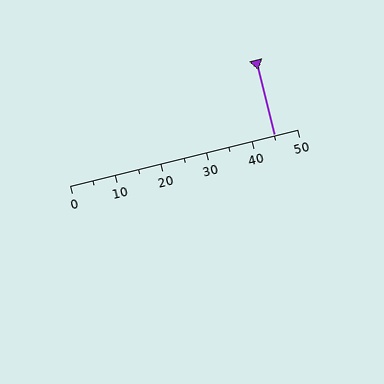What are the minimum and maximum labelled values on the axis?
The axis runs from 0 to 50.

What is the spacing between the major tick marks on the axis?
The major ticks are spaced 10 apart.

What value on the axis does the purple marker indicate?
The marker indicates approximately 45.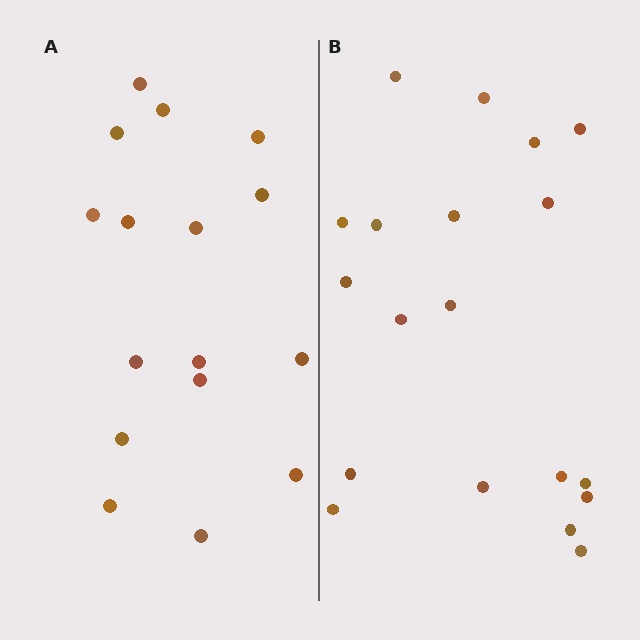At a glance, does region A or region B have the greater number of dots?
Region B (the right region) has more dots.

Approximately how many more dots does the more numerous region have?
Region B has just a few more — roughly 2 or 3 more dots than region A.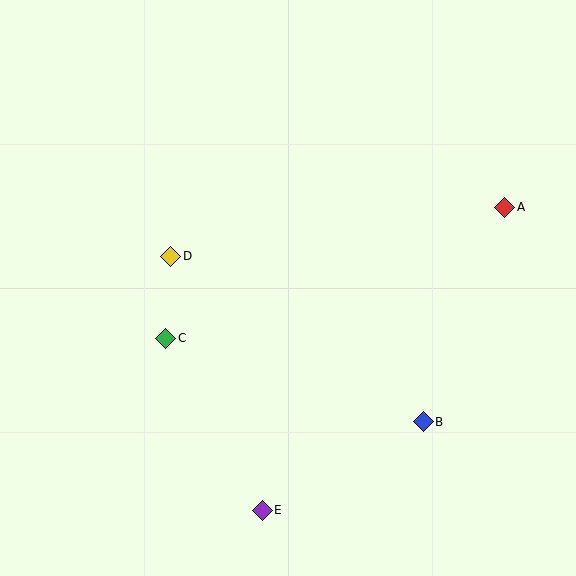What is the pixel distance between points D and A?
The distance between D and A is 338 pixels.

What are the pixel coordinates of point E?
Point E is at (262, 510).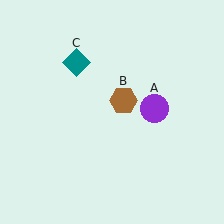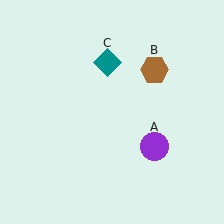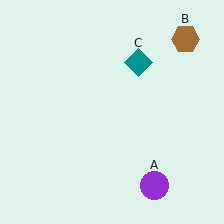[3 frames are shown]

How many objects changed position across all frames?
3 objects changed position: purple circle (object A), brown hexagon (object B), teal diamond (object C).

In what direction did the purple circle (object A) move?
The purple circle (object A) moved down.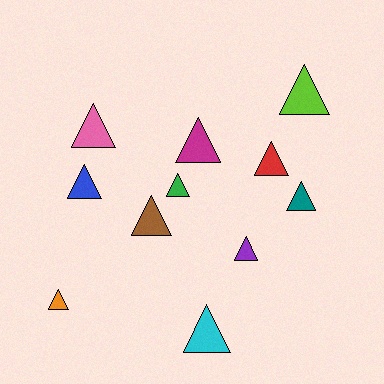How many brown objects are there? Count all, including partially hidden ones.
There is 1 brown object.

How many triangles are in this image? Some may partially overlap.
There are 11 triangles.